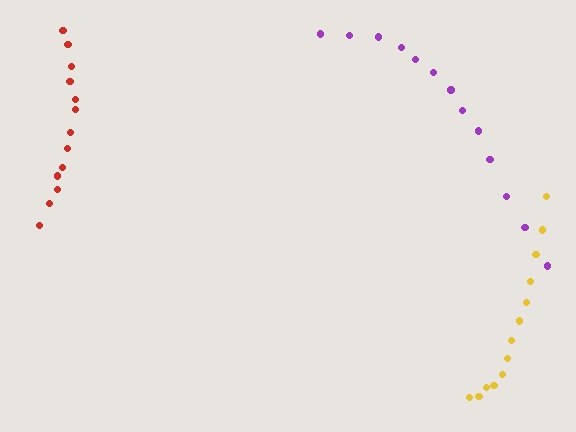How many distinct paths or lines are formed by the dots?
There are 3 distinct paths.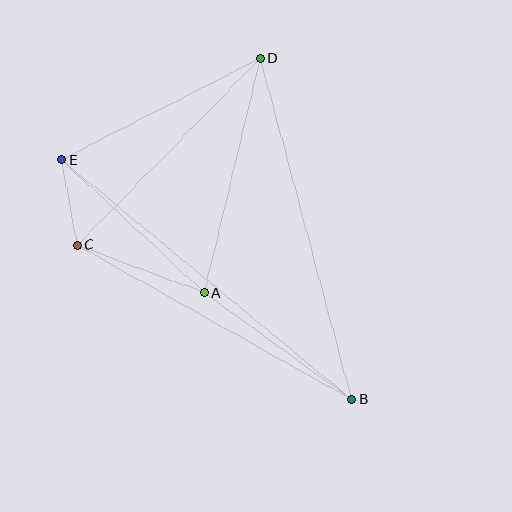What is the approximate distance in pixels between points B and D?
The distance between B and D is approximately 354 pixels.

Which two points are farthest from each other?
Points B and E are farthest from each other.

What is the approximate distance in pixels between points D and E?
The distance between D and E is approximately 223 pixels.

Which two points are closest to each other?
Points C and E are closest to each other.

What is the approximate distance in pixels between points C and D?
The distance between C and D is approximately 262 pixels.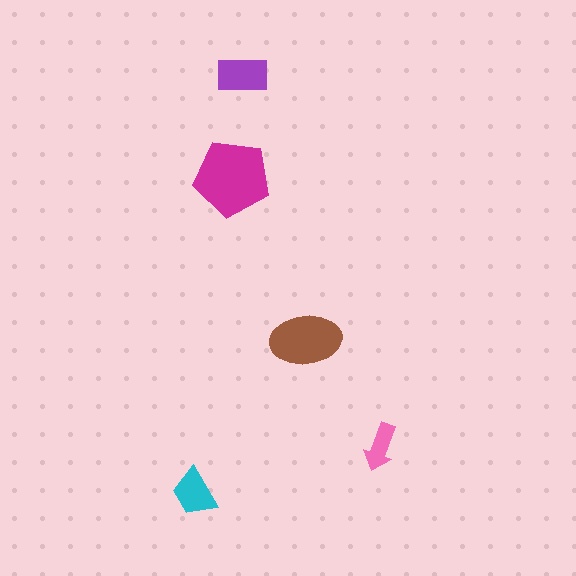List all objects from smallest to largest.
The pink arrow, the cyan trapezoid, the purple rectangle, the brown ellipse, the magenta pentagon.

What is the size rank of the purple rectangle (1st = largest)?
3rd.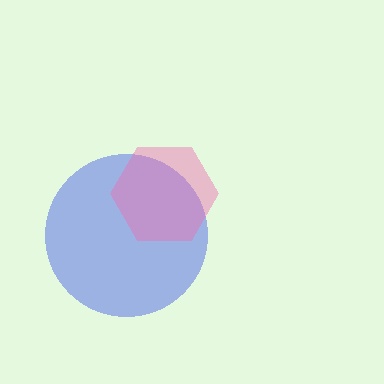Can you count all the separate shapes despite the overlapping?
Yes, there are 2 separate shapes.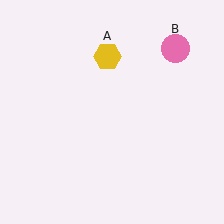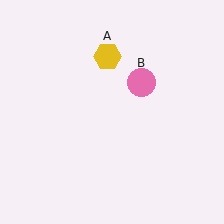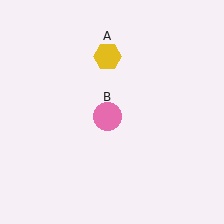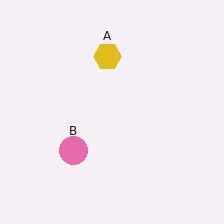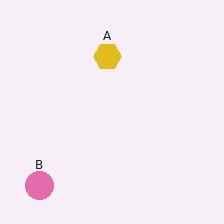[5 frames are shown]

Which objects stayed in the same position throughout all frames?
Yellow hexagon (object A) remained stationary.